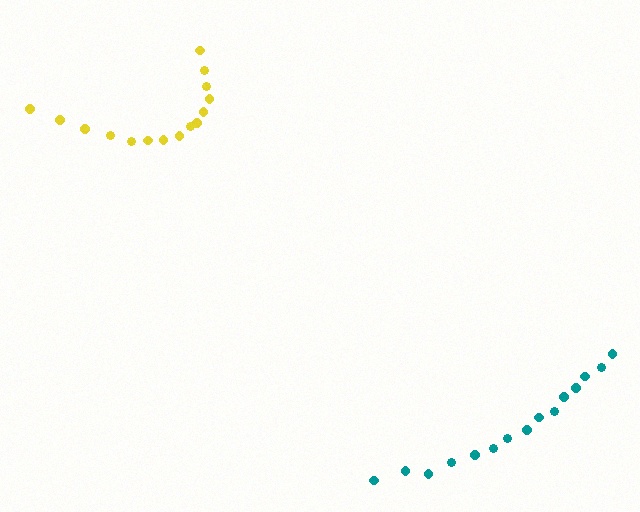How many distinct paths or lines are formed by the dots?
There are 2 distinct paths.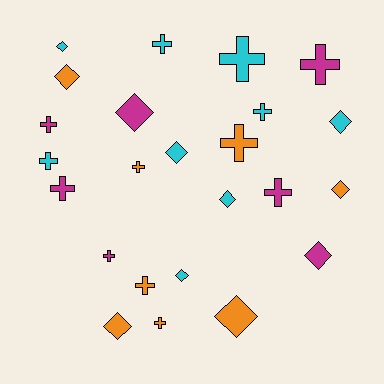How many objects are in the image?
There are 24 objects.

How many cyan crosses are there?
There are 4 cyan crosses.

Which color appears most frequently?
Cyan, with 9 objects.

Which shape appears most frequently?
Cross, with 13 objects.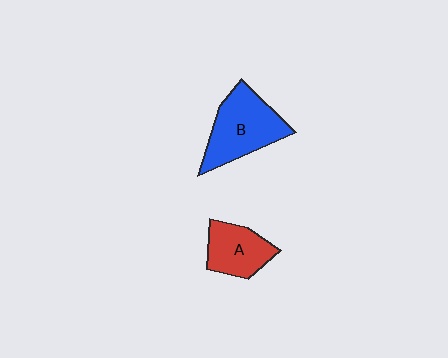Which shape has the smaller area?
Shape A (red).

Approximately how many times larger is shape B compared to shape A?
Approximately 1.5 times.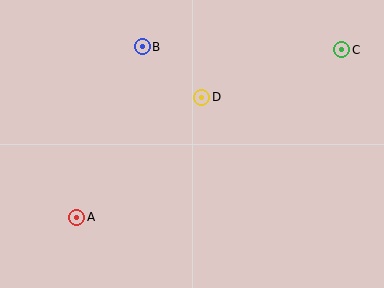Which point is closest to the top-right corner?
Point C is closest to the top-right corner.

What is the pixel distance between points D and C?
The distance between D and C is 148 pixels.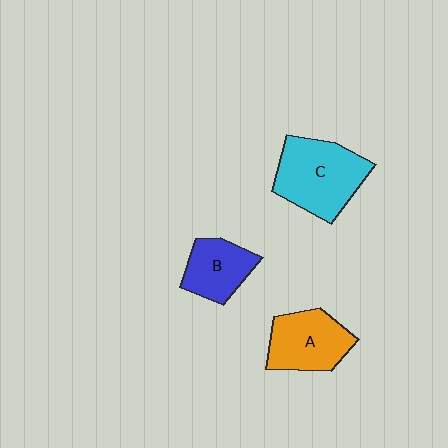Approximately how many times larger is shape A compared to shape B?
Approximately 1.3 times.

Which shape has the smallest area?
Shape B (blue).